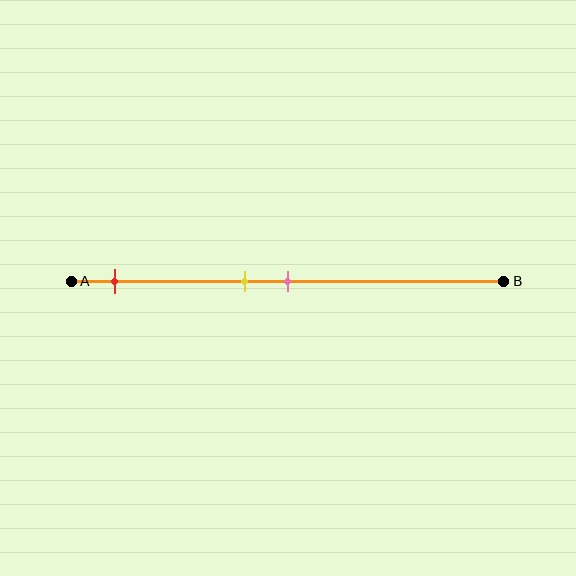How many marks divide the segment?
There are 3 marks dividing the segment.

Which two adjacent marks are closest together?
The yellow and pink marks are the closest adjacent pair.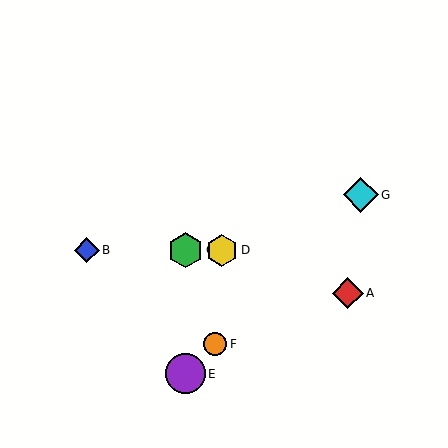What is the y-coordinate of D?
Object D is at y≈250.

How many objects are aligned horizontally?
3 objects (B, C, D) are aligned horizontally.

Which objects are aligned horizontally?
Objects B, C, D are aligned horizontally.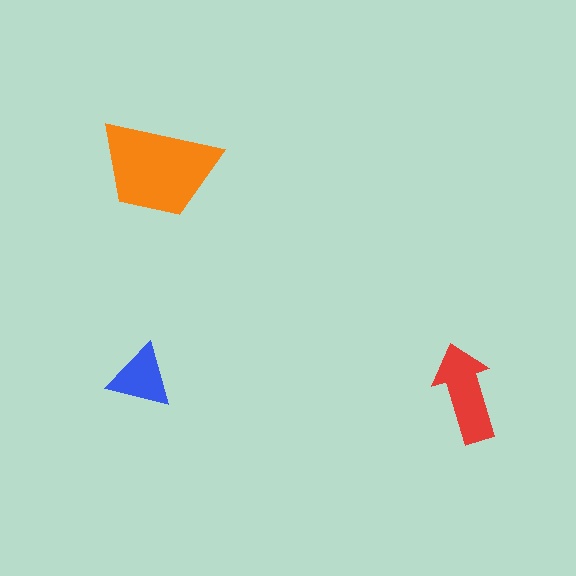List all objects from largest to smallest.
The orange trapezoid, the red arrow, the blue triangle.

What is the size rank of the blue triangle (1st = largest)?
3rd.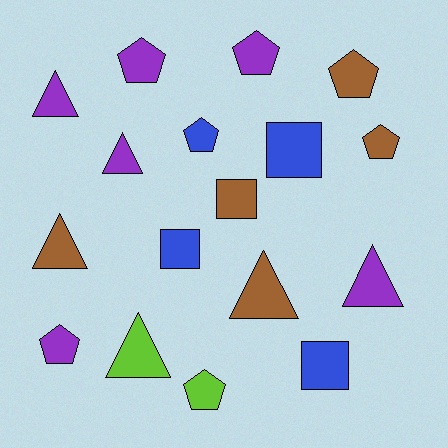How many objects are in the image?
There are 17 objects.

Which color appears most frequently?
Purple, with 6 objects.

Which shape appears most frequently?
Pentagon, with 7 objects.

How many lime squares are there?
There are no lime squares.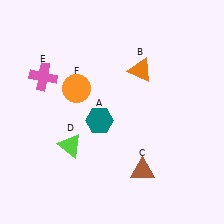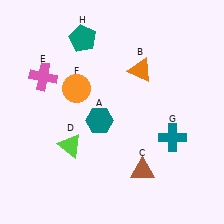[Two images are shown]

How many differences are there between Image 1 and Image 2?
There are 2 differences between the two images.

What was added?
A teal cross (G), a teal pentagon (H) were added in Image 2.